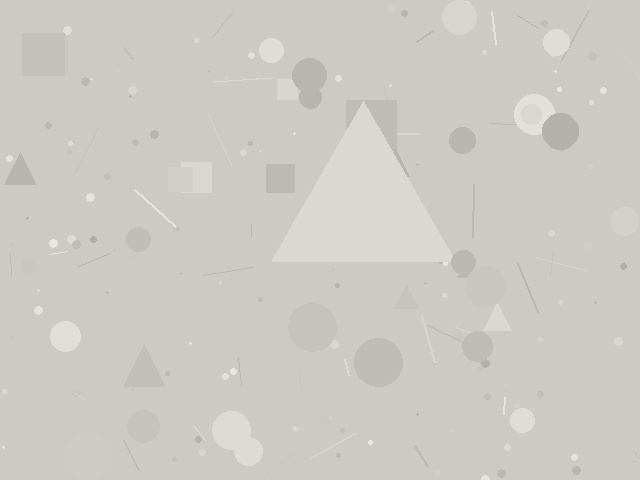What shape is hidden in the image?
A triangle is hidden in the image.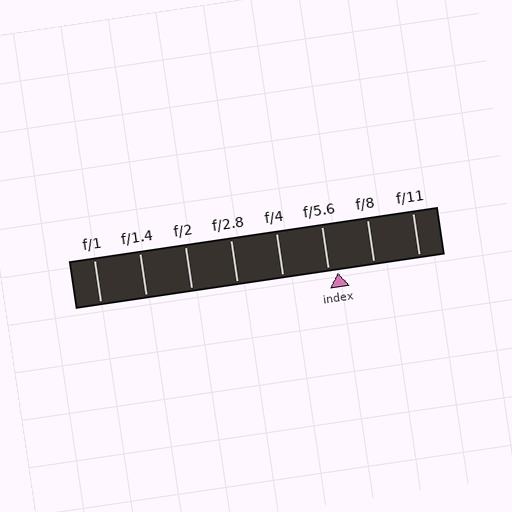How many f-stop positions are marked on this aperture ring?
There are 8 f-stop positions marked.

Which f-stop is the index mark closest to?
The index mark is closest to f/5.6.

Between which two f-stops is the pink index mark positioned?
The index mark is between f/5.6 and f/8.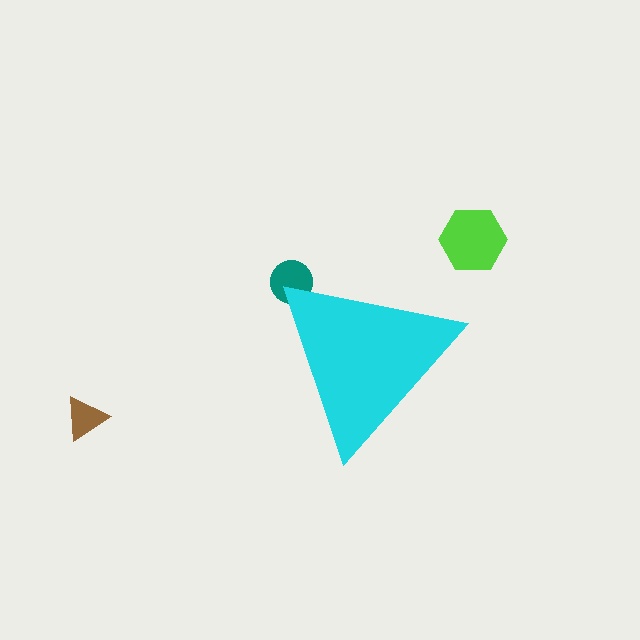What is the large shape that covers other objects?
A cyan triangle.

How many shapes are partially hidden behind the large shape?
1 shape is partially hidden.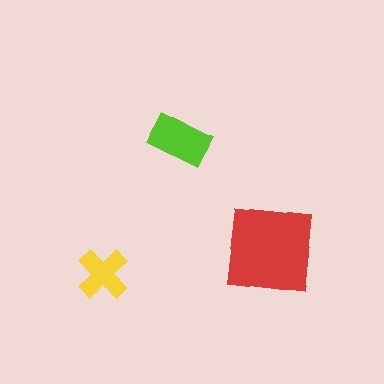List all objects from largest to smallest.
The red square, the lime rectangle, the yellow cross.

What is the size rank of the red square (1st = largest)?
1st.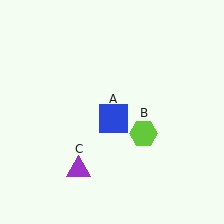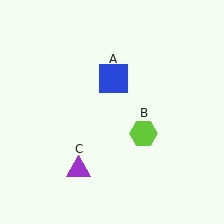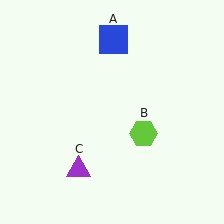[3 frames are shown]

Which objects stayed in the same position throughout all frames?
Lime hexagon (object B) and purple triangle (object C) remained stationary.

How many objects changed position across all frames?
1 object changed position: blue square (object A).